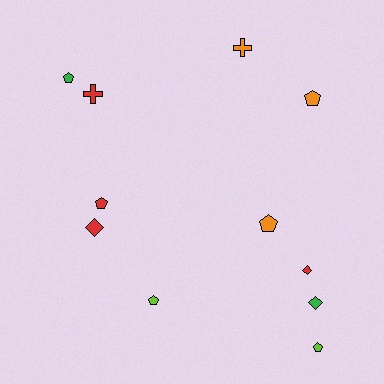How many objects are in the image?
There are 11 objects.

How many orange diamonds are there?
There are no orange diamonds.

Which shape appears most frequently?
Pentagon, with 6 objects.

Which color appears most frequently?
Red, with 4 objects.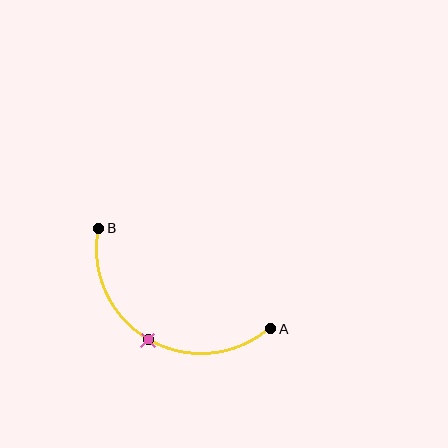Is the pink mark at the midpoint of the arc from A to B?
Yes. The pink mark lies on the arc at equal arc-length from both A and B — it is the arc midpoint.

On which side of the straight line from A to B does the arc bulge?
The arc bulges below the straight line connecting A and B.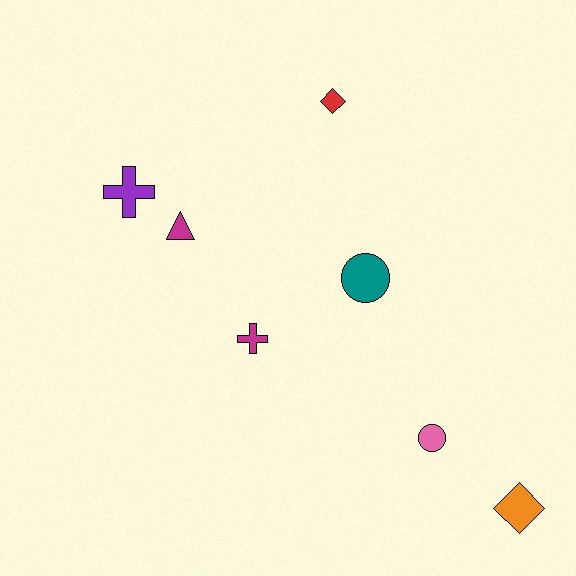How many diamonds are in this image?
There are 2 diamonds.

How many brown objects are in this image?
There are no brown objects.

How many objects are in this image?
There are 7 objects.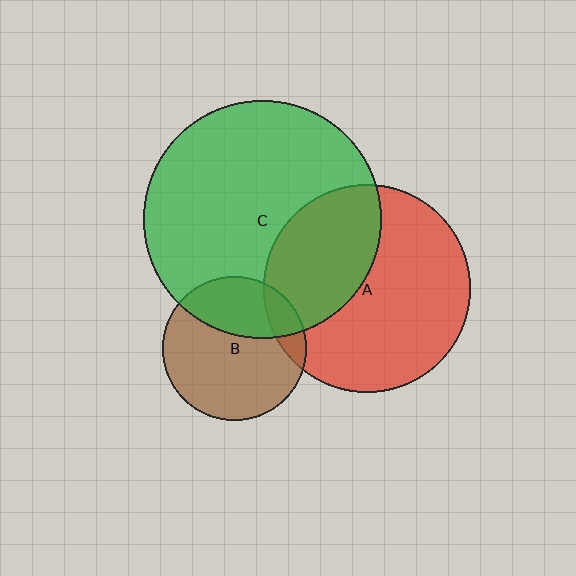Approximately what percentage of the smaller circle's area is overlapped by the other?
Approximately 35%.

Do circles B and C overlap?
Yes.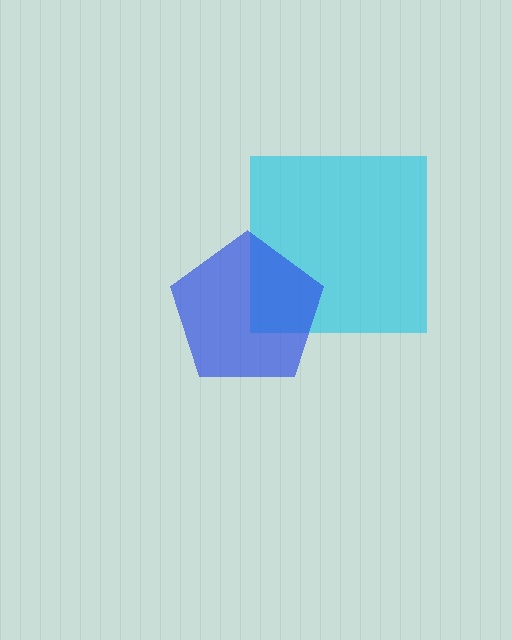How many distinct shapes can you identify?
There are 2 distinct shapes: a cyan square, a blue pentagon.